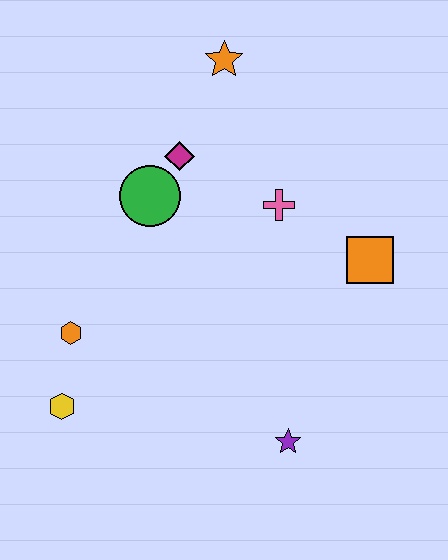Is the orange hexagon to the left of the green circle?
Yes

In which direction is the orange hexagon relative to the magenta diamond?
The orange hexagon is below the magenta diamond.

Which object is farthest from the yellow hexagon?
The orange star is farthest from the yellow hexagon.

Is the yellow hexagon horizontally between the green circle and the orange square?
No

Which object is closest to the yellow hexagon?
The orange hexagon is closest to the yellow hexagon.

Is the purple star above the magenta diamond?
No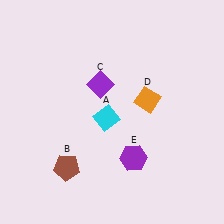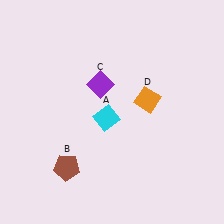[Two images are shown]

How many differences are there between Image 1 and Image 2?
There is 1 difference between the two images.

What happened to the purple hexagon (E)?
The purple hexagon (E) was removed in Image 2. It was in the bottom-right area of Image 1.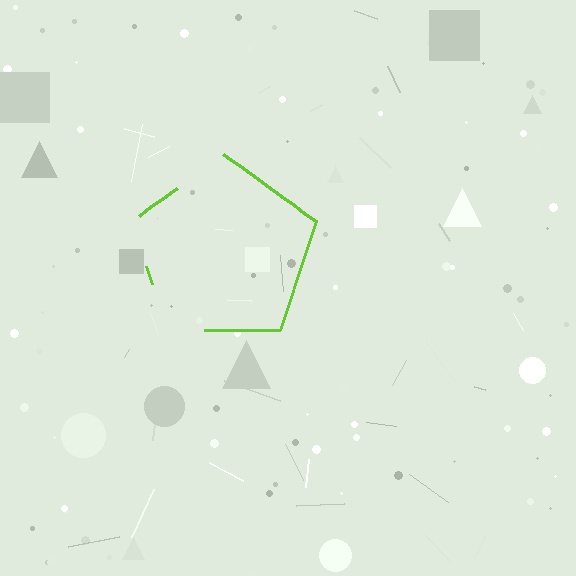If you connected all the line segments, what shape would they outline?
They would outline a pentagon.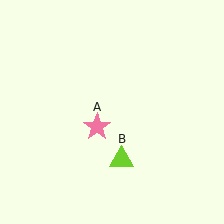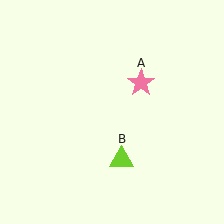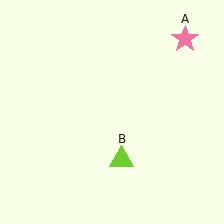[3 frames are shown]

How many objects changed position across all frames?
1 object changed position: pink star (object A).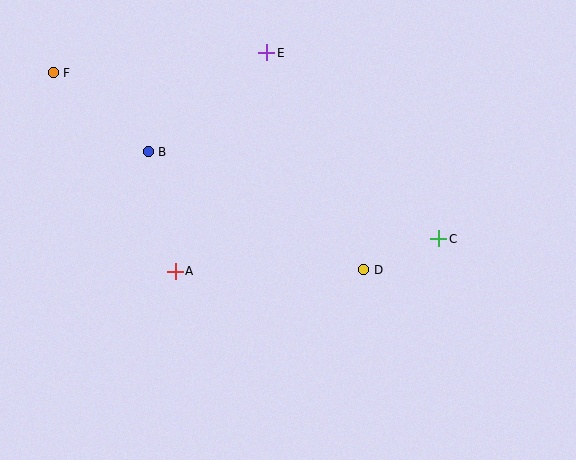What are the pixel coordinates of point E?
Point E is at (266, 53).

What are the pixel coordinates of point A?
Point A is at (175, 271).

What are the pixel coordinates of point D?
Point D is at (364, 270).